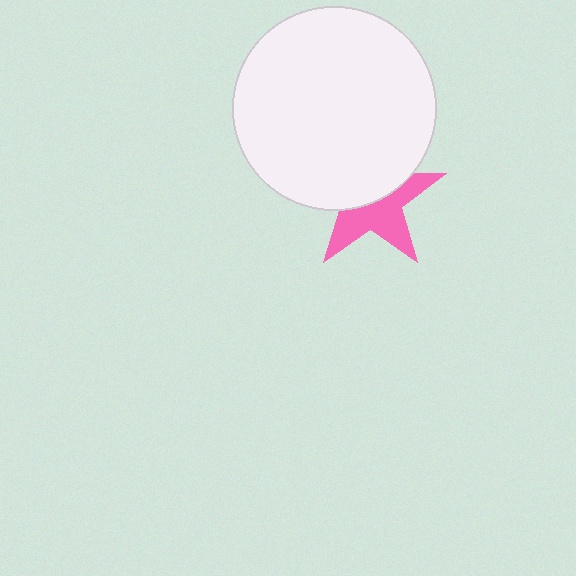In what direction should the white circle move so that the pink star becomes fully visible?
The white circle should move up. That is the shortest direction to clear the overlap and leave the pink star fully visible.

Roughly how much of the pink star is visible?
About half of it is visible (roughly 50%).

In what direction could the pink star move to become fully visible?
The pink star could move down. That would shift it out from behind the white circle entirely.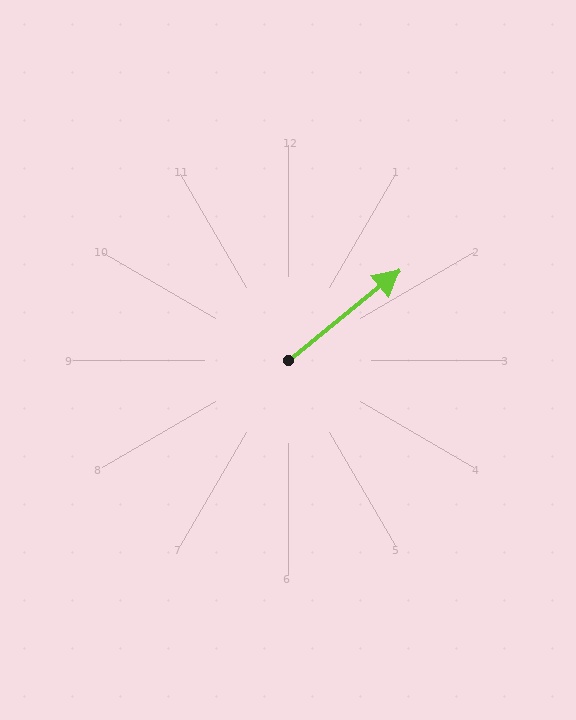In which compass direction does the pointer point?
Northeast.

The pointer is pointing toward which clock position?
Roughly 2 o'clock.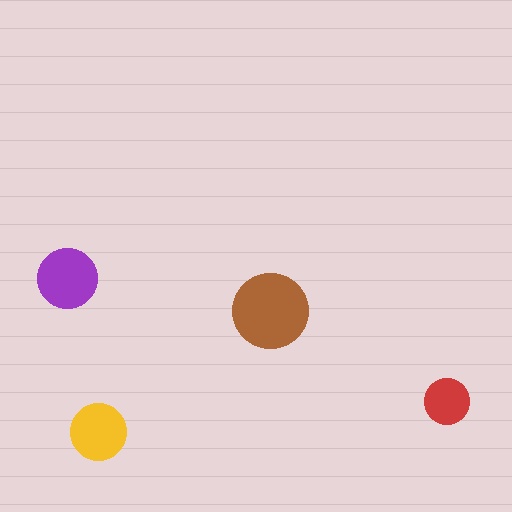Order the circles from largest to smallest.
the brown one, the purple one, the yellow one, the red one.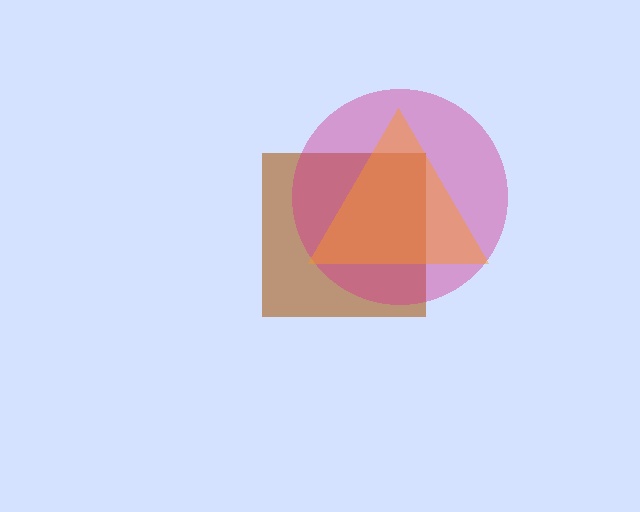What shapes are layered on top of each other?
The layered shapes are: a brown square, a magenta circle, an orange triangle.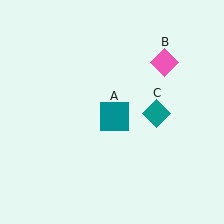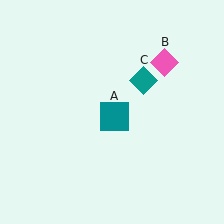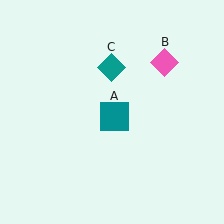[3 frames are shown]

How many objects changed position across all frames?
1 object changed position: teal diamond (object C).